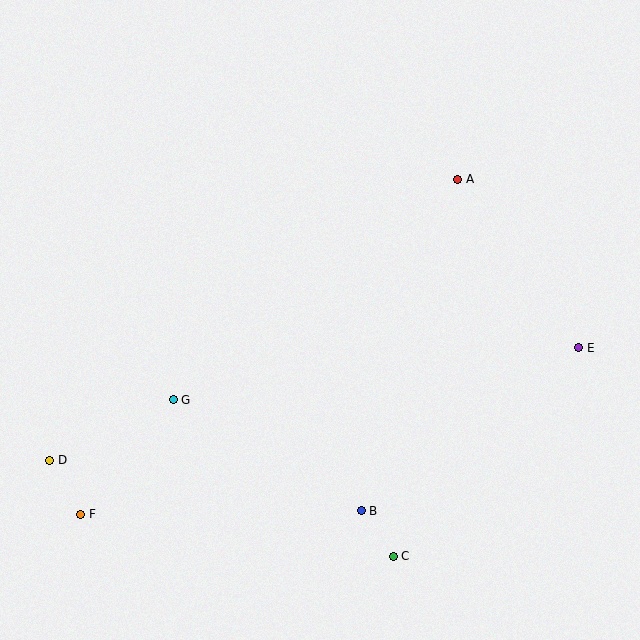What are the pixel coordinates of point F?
Point F is at (81, 514).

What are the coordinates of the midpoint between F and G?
The midpoint between F and G is at (127, 457).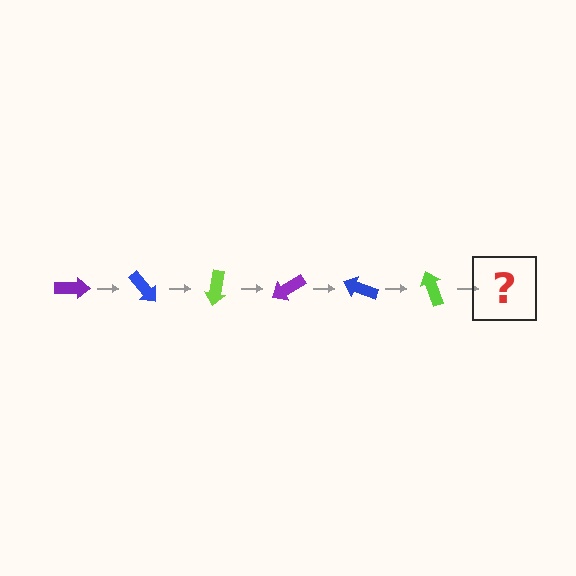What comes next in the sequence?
The next element should be a purple arrow, rotated 300 degrees from the start.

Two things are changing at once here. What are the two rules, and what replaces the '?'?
The two rules are that it rotates 50 degrees each step and the color cycles through purple, blue, and lime. The '?' should be a purple arrow, rotated 300 degrees from the start.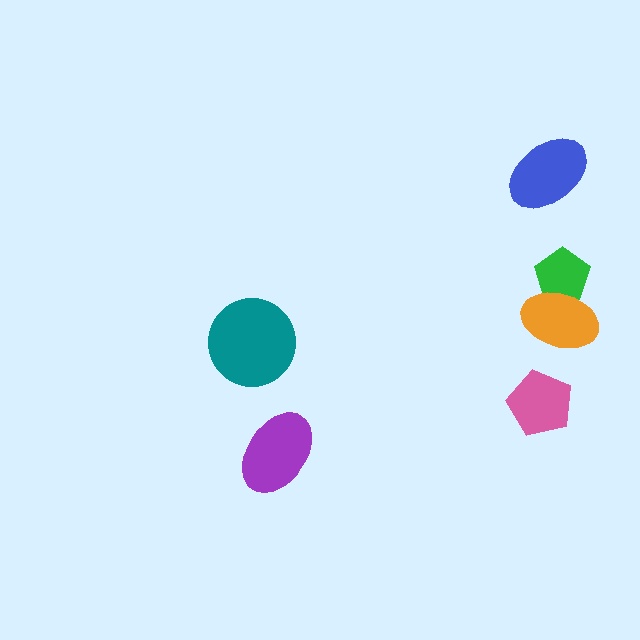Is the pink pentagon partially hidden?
No, no other shape covers it.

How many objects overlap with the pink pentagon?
0 objects overlap with the pink pentagon.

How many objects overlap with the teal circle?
0 objects overlap with the teal circle.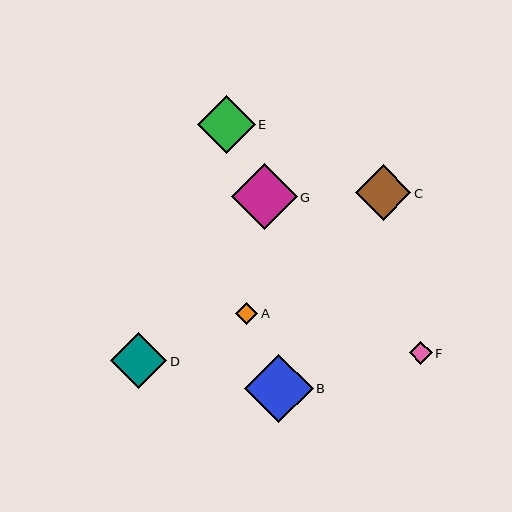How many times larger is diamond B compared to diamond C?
Diamond B is approximately 1.2 times the size of diamond C.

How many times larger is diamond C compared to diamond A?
Diamond C is approximately 2.5 times the size of diamond A.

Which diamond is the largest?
Diamond B is the largest with a size of approximately 68 pixels.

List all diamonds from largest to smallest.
From largest to smallest: B, G, E, D, C, F, A.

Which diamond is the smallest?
Diamond A is the smallest with a size of approximately 22 pixels.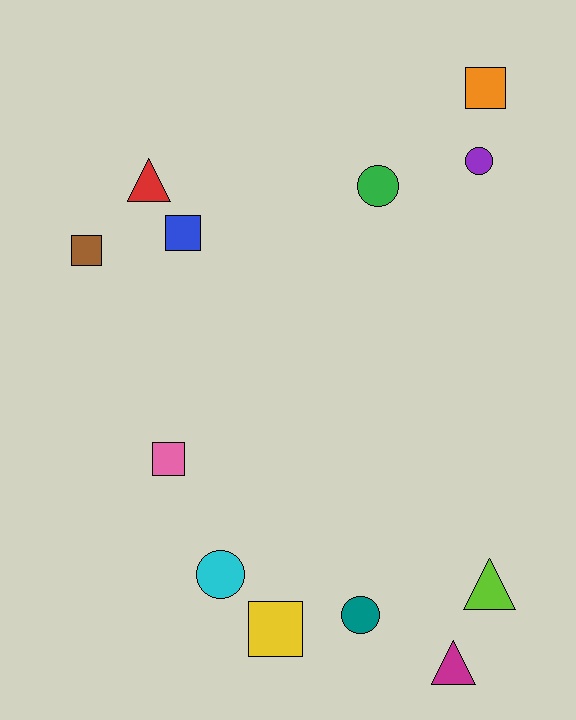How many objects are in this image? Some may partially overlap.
There are 12 objects.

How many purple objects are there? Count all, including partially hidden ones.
There is 1 purple object.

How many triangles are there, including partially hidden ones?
There are 3 triangles.